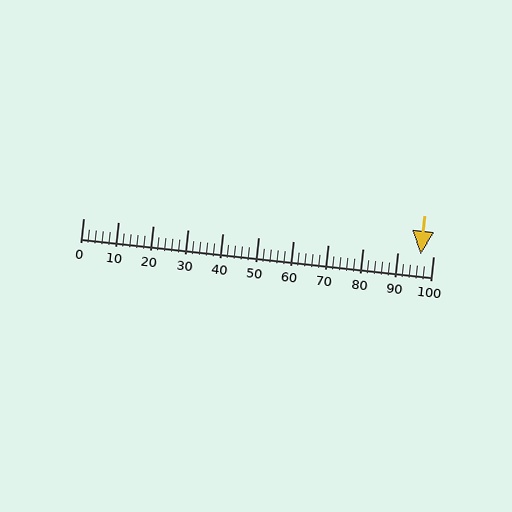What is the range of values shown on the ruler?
The ruler shows values from 0 to 100.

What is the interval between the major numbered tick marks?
The major tick marks are spaced 10 units apart.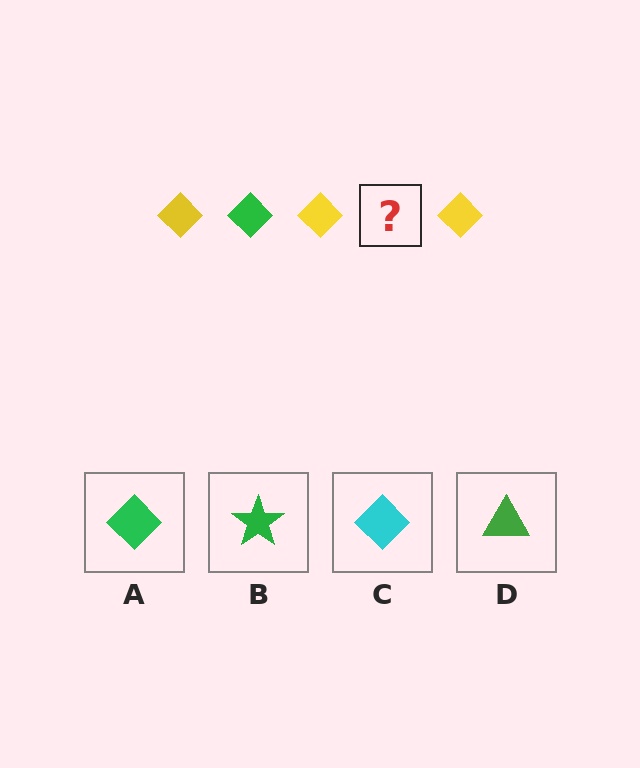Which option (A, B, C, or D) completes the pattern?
A.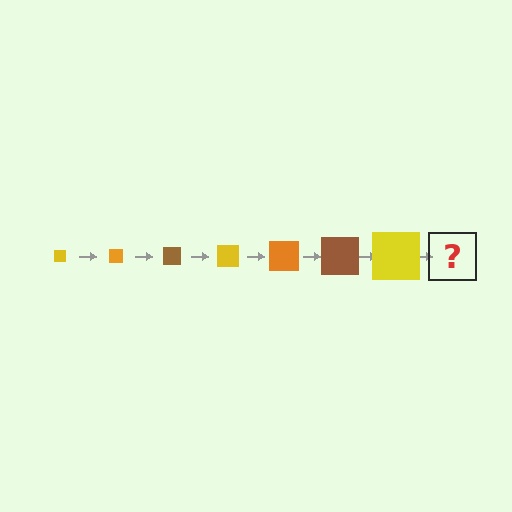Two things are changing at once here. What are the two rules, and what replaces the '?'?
The two rules are that the square grows larger each step and the color cycles through yellow, orange, and brown. The '?' should be an orange square, larger than the previous one.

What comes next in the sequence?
The next element should be an orange square, larger than the previous one.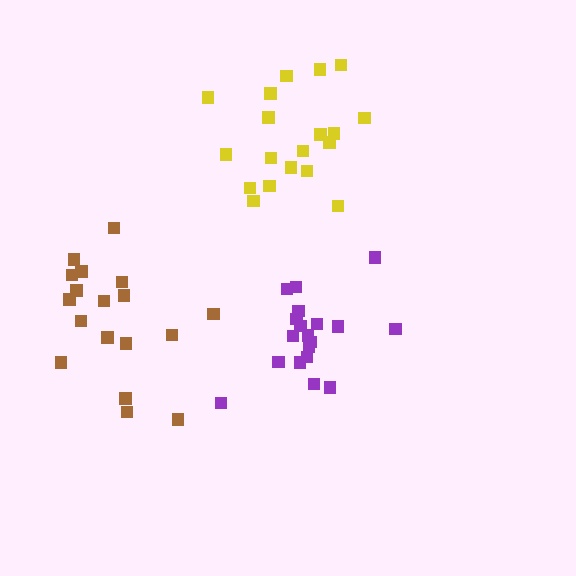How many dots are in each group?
Group 1: 19 dots, Group 2: 19 dots, Group 3: 18 dots (56 total).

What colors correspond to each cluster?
The clusters are colored: purple, yellow, brown.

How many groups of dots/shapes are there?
There are 3 groups.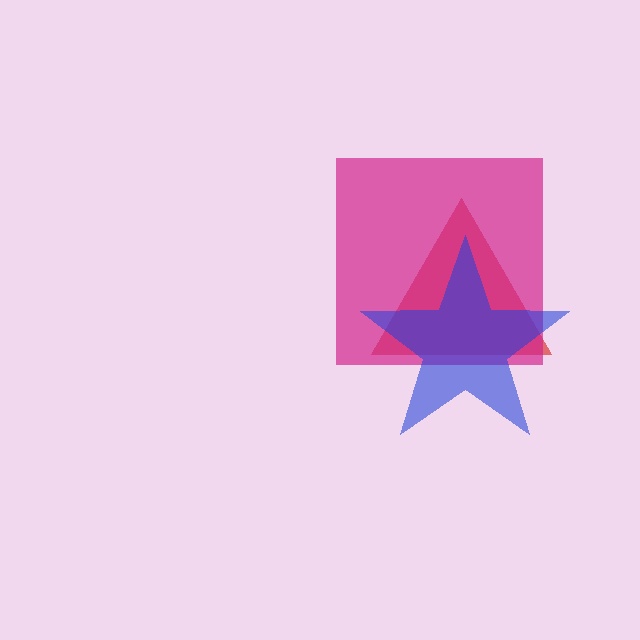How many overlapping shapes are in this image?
There are 3 overlapping shapes in the image.